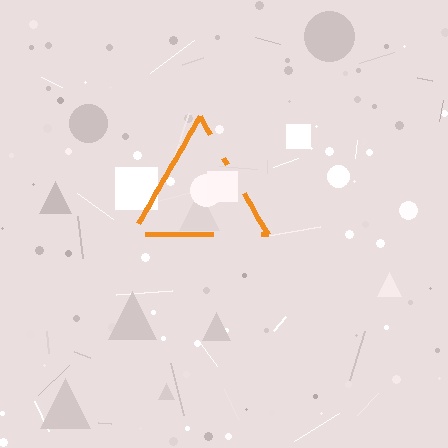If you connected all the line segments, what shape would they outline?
They would outline a triangle.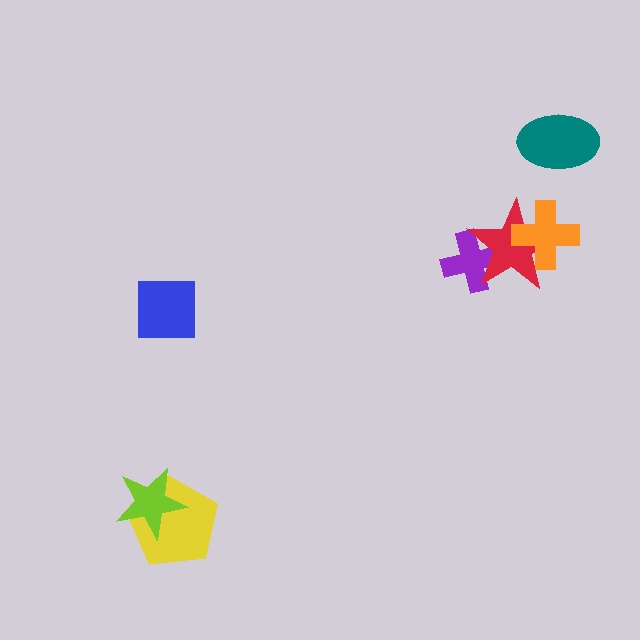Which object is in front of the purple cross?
The red star is in front of the purple cross.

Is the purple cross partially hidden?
Yes, it is partially covered by another shape.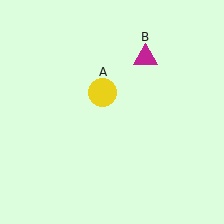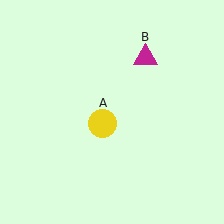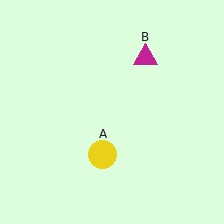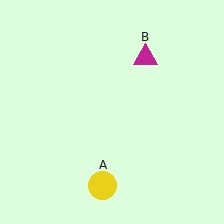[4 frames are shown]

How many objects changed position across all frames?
1 object changed position: yellow circle (object A).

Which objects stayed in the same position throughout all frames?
Magenta triangle (object B) remained stationary.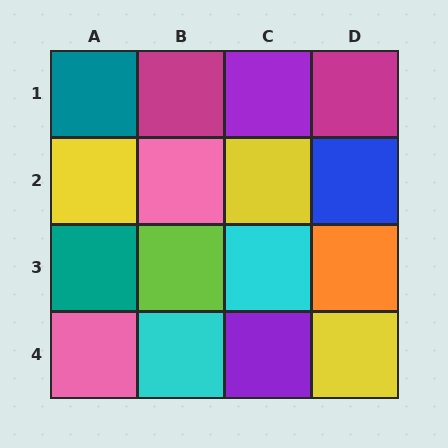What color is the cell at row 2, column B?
Pink.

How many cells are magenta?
2 cells are magenta.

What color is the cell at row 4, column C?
Purple.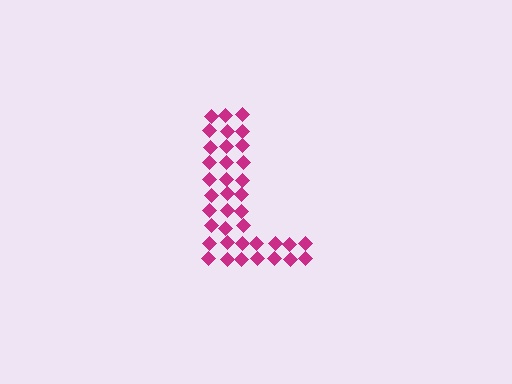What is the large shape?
The large shape is the letter L.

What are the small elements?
The small elements are diamonds.